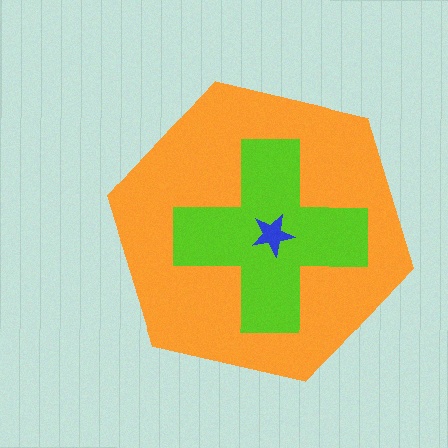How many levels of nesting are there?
3.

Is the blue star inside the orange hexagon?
Yes.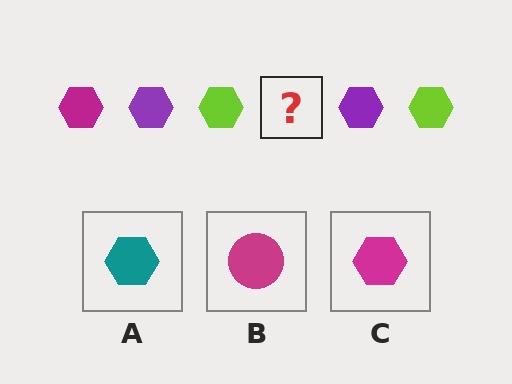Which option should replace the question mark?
Option C.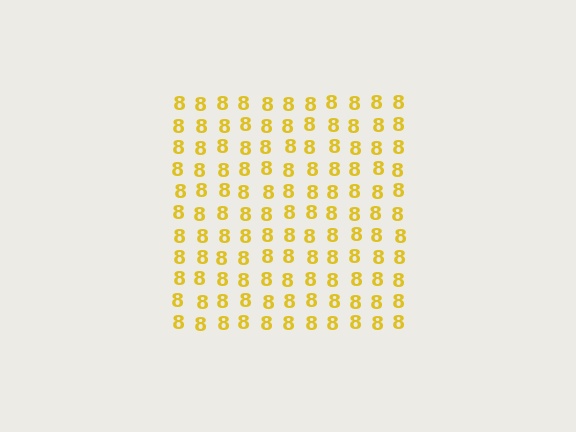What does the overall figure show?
The overall figure shows a square.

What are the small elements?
The small elements are digit 8's.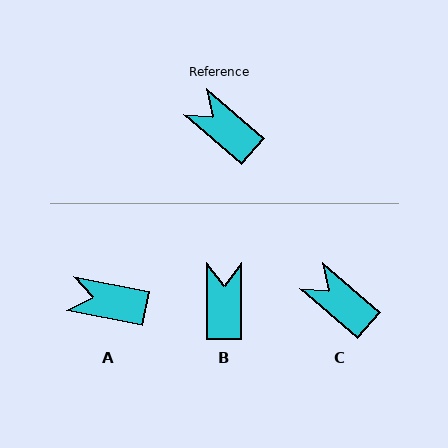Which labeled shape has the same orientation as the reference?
C.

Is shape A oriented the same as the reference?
No, it is off by about 30 degrees.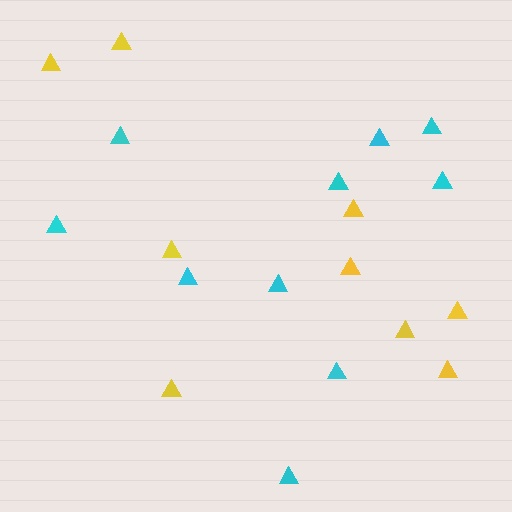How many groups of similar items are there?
There are 2 groups: one group of cyan triangles (10) and one group of yellow triangles (9).